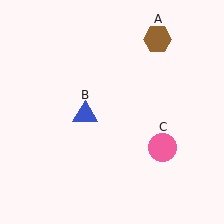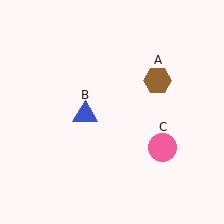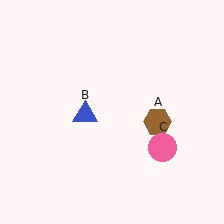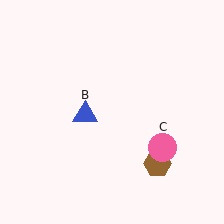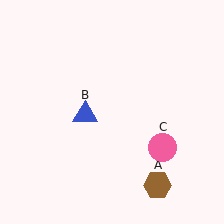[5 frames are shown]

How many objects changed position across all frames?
1 object changed position: brown hexagon (object A).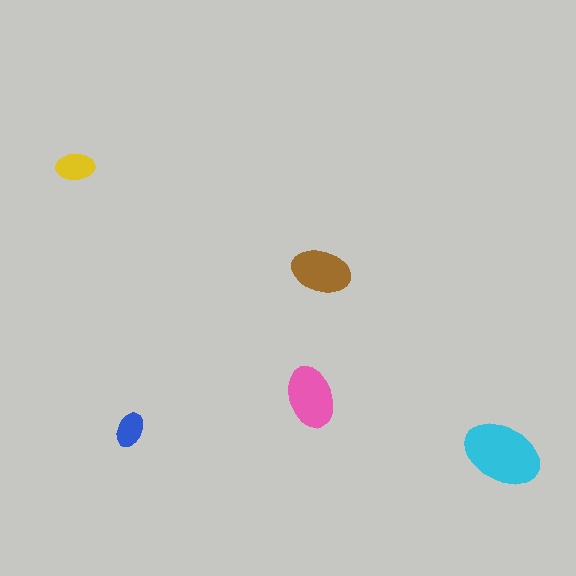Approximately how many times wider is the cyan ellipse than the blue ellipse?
About 2.5 times wider.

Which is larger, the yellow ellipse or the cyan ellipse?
The cyan one.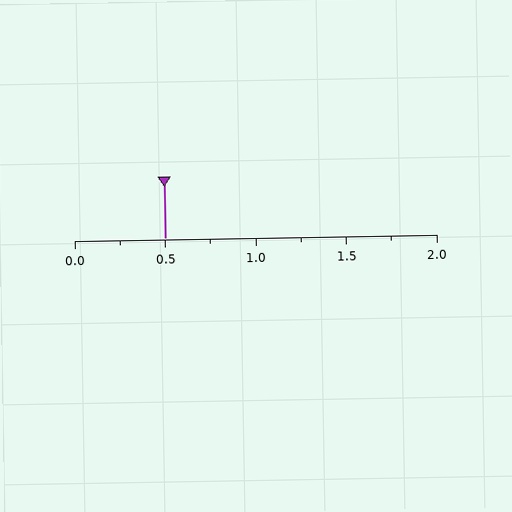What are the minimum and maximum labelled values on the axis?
The axis runs from 0.0 to 2.0.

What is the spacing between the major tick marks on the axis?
The major ticks are spaced 0.5 apart.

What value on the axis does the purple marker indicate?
The marker indicates approximately 0.5.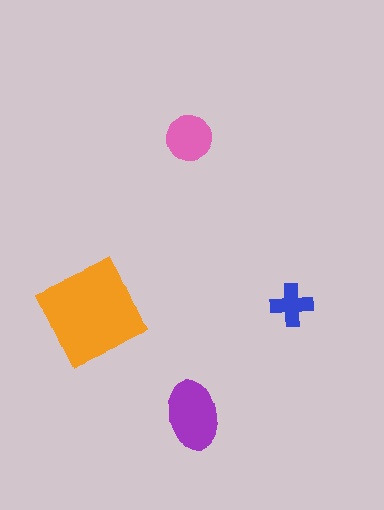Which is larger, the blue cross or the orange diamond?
The orange diamond.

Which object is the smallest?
The blue cross.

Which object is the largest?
The orange diamond.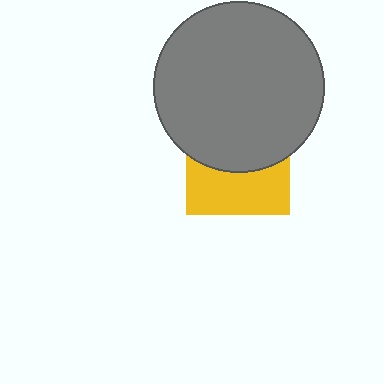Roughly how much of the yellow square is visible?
About half of it is visible (roughly 46%).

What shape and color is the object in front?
The object in front is a gray circle.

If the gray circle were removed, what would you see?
You would see the complete yellow square.